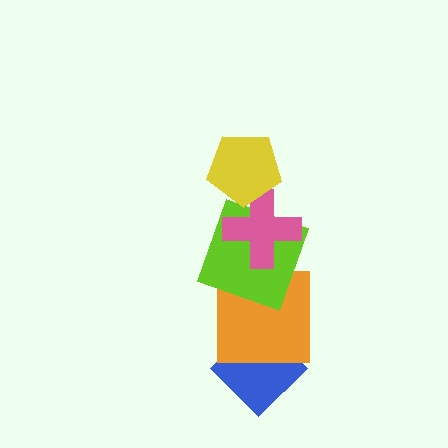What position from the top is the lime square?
The lime square is 3rd from the top.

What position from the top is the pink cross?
The pink cross is 2nd from the top.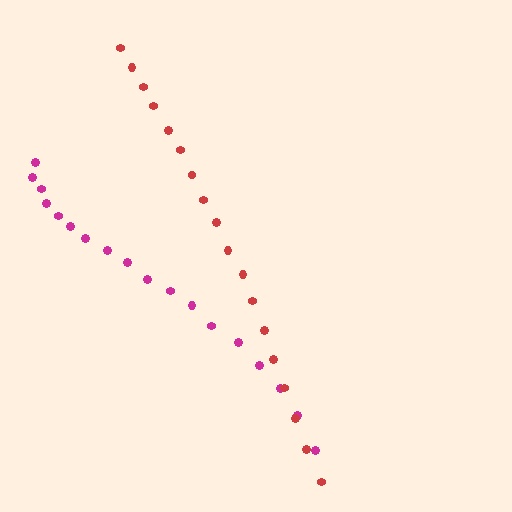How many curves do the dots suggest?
There are 2 distinct paths.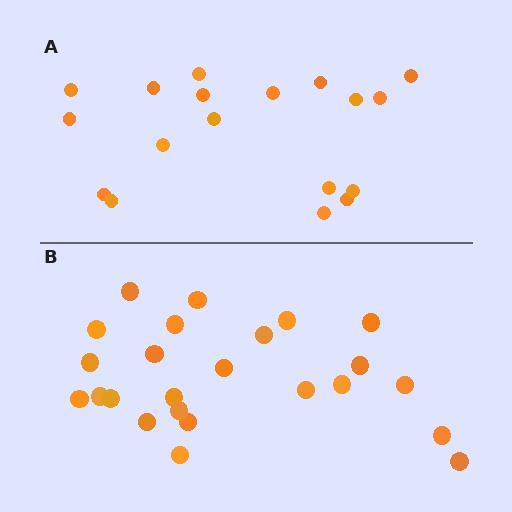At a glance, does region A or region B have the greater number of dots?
Region B (the bottom region) has more dots.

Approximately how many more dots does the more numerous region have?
Region B has about 6 more dots than region A.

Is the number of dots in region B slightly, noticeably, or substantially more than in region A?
Region B has noticeably more, but not dramatically so. The ratio is roughly 1.3 to 1.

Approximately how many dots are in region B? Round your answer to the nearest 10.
About 20 dots. (The exact count is 24, which rounds to 20.)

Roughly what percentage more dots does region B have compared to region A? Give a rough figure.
About 35% more.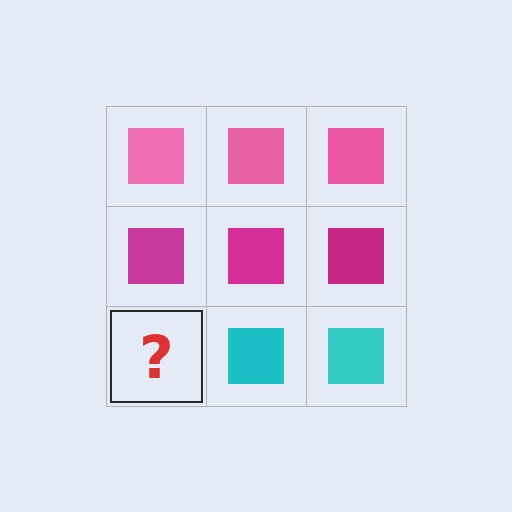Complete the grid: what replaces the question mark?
The question mark should be replaced with a cyan square.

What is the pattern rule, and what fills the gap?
The rule is that each row has a consistent color. The gap should be filled with a cyan square.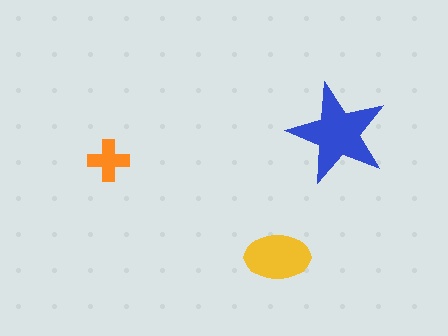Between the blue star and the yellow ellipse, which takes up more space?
The blue star.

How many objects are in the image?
There are 3 objects in the image.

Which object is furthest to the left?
The orange cross is leftmost.